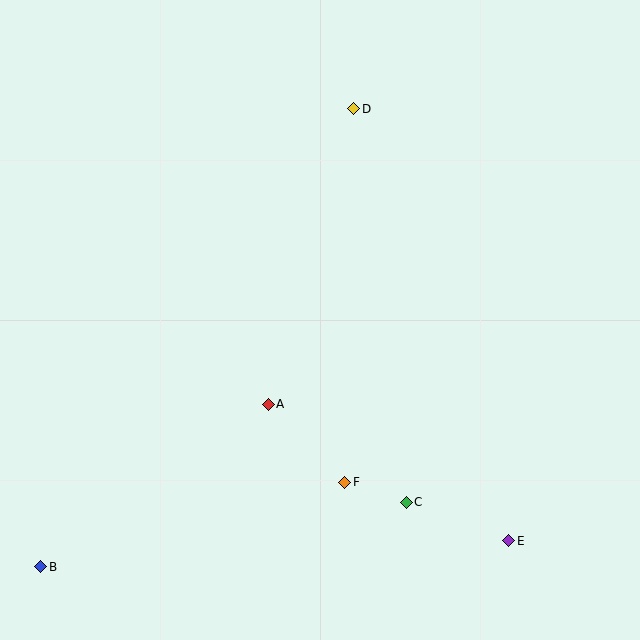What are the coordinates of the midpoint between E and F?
The midpoint between E and F is at (427, 511).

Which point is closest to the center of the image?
Point A at (268, 404) is closest to the center.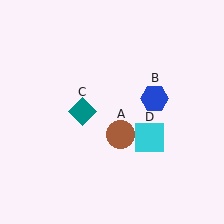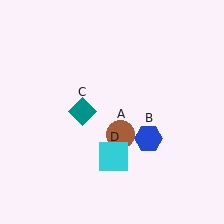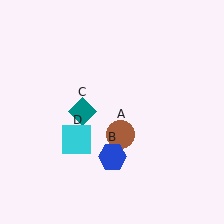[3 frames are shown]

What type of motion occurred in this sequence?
The blue hexagon (object B), cyan square (object D) rotated clockwise around the center of the scene.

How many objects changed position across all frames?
2 objects changed position: blue hexagon (object B), cyan square (object D).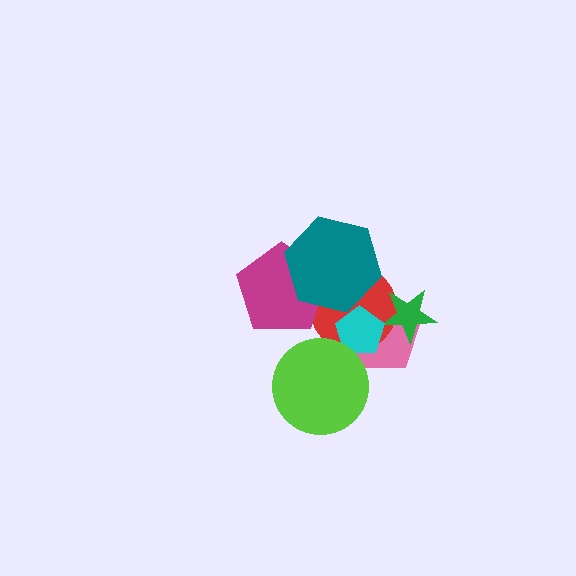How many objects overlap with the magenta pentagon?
2 objects overlap with the magenta pentagon.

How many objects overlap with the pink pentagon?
5 objects overlap with the pink pentagon.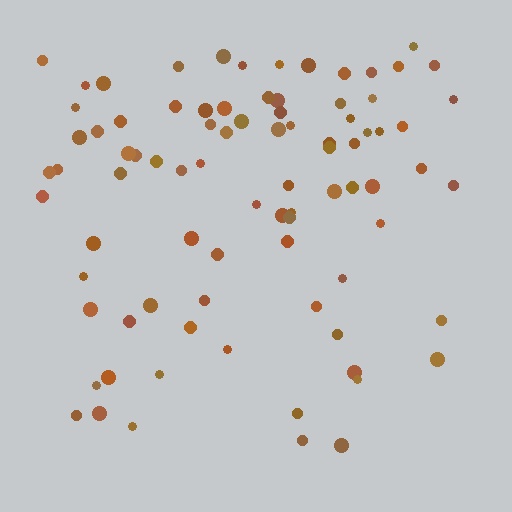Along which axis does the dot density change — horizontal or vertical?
Vertical.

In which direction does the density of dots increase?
From bottom to top, with the top side densest.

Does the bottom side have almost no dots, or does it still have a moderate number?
Still a moderate number, just noticeably fewer than the top.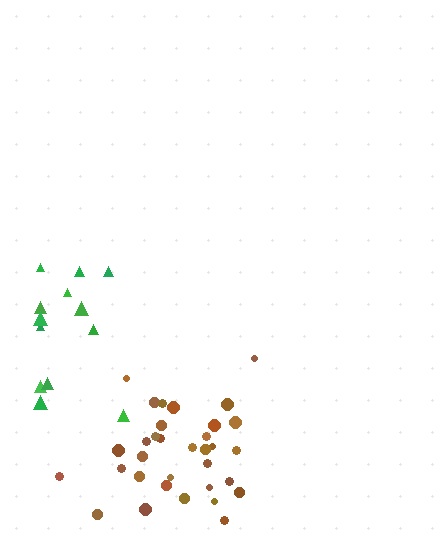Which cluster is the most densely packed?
Brown.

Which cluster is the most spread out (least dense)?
Green.